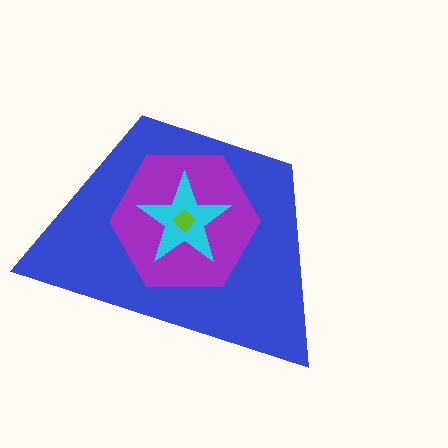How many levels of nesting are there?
4.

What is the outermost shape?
The blue trapezoid.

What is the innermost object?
The lime diamond.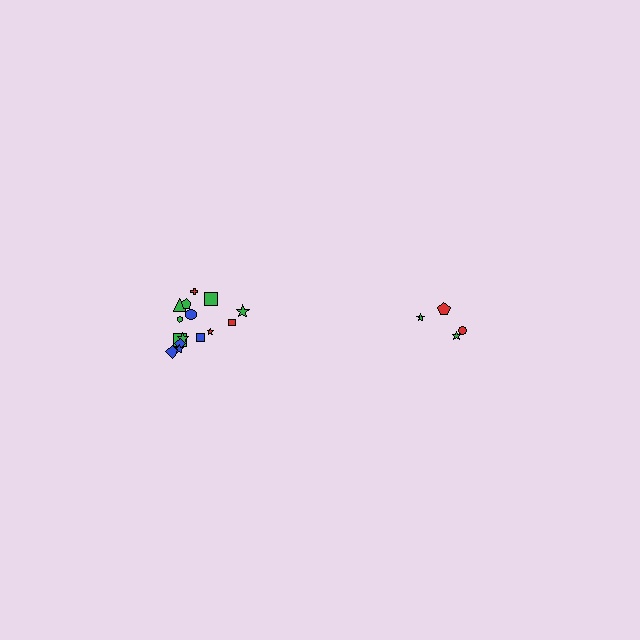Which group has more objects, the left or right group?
The left group.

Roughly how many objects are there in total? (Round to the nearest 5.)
Roughly 20 objects in total.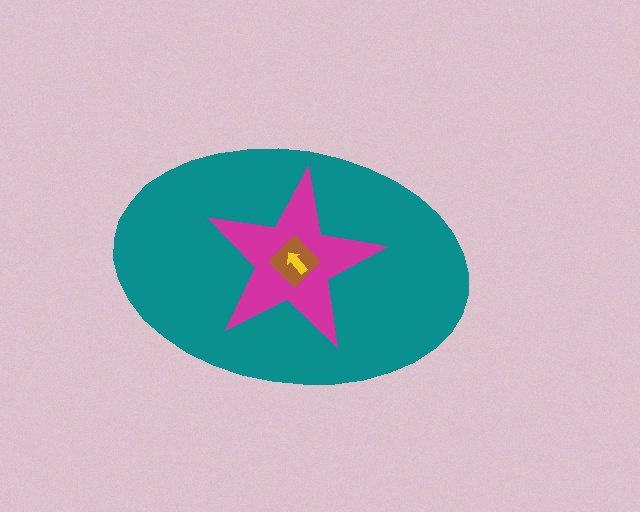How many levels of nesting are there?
4.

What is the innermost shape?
The yellow arrow.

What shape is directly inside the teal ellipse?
The magenta star.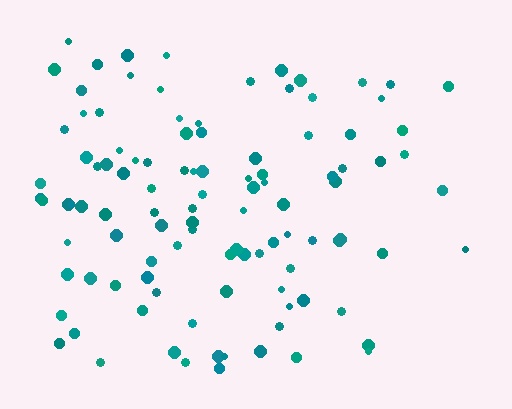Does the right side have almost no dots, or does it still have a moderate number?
Still a moderate number, just noticeably fewer than the left.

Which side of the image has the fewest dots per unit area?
The right.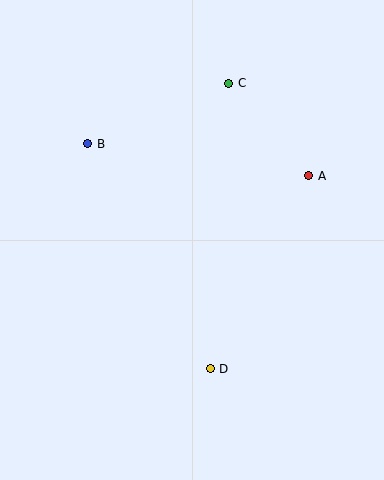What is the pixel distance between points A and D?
The distance between A and D is 217 pixels.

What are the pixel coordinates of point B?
Point B is at (88, 144).